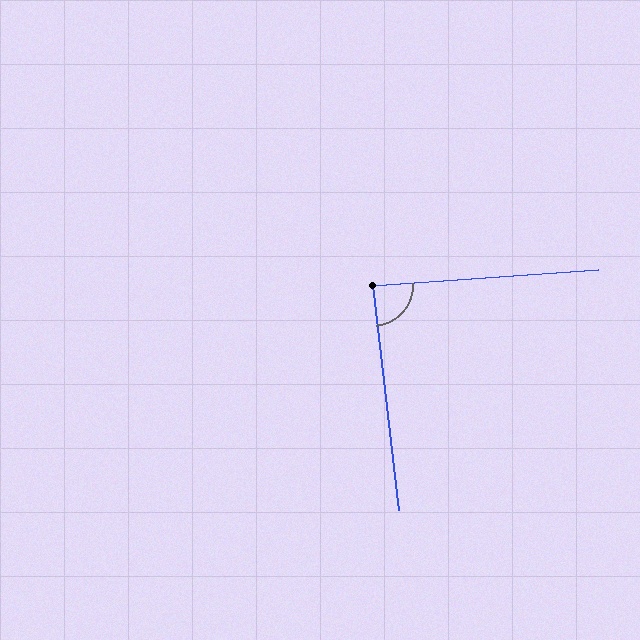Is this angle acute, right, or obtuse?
It is approximately a right angle.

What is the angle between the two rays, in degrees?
Approximately 87 degrees.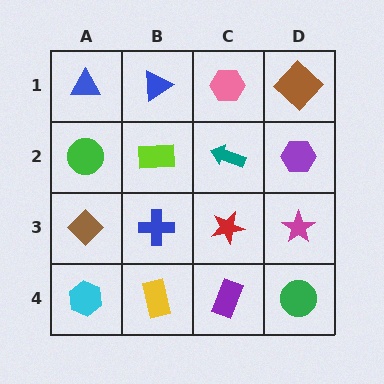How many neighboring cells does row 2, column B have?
4.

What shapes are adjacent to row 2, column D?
A brown diamond (row 1, column D), a magenta star (row 3, column D), a teal arrow (row 2, column C).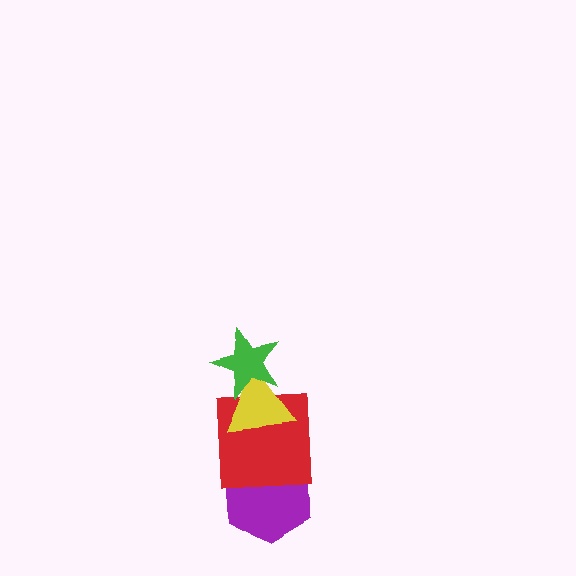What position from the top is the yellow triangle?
The yellow triangle is 2nd from the top.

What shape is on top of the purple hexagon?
The red square is on top of the purple hexagon.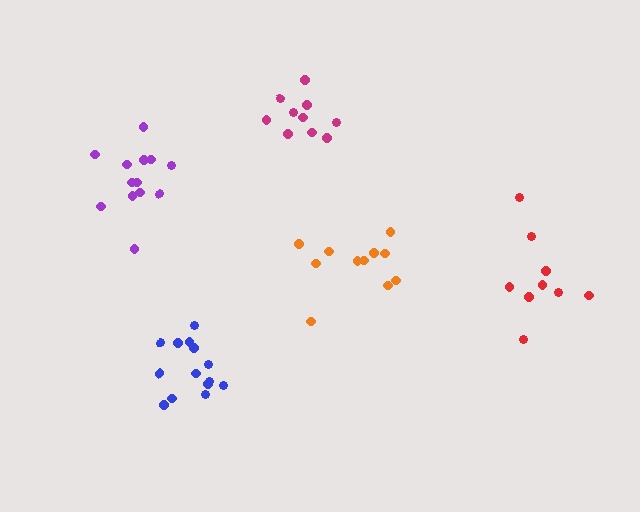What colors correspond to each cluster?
The clusters are colored: magenta, blue, red, purple, orange.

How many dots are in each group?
Group 1: 10 dots, Group 2: 14 dots, Group 3: 9 dots, Group 4: 13 dots, Group 5: 11 dots (57 total).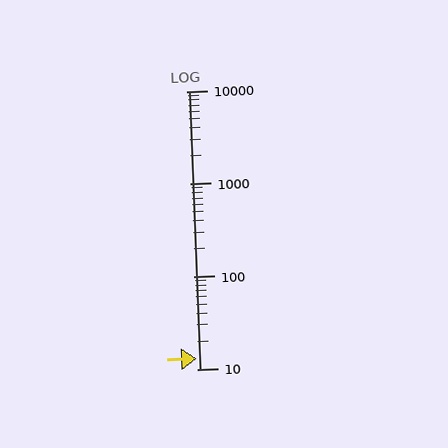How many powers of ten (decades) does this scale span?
The scale spans 3 decades, from 10 to 10000.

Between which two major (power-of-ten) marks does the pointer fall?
The pointer is between 10 and 100.